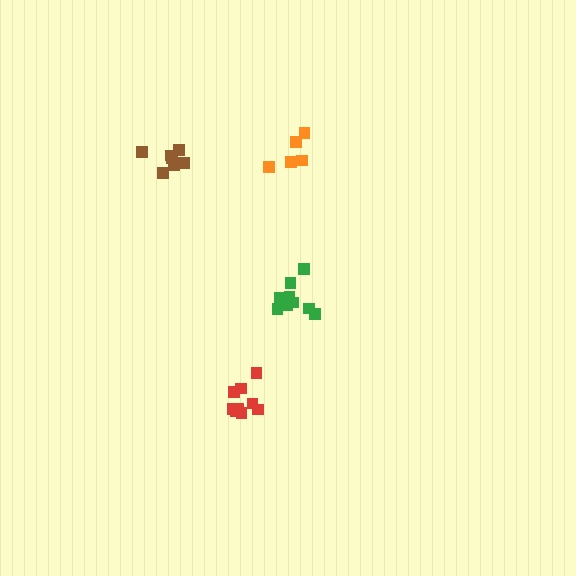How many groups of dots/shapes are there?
There are 4 groups.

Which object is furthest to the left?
The brown cluster is leftmost.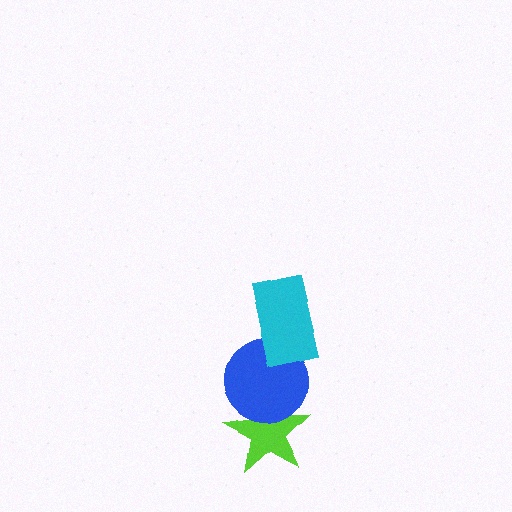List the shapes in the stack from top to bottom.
From top to bottom: the cyan rectangle, the blue circle, the lime star.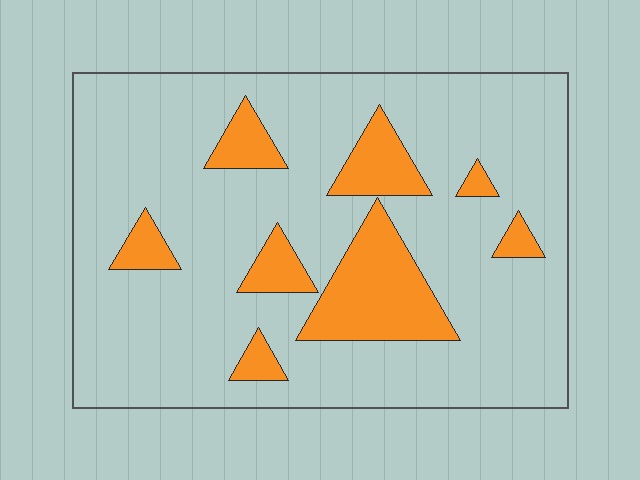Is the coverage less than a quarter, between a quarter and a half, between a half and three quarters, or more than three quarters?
Less than a quarter.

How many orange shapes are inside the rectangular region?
8.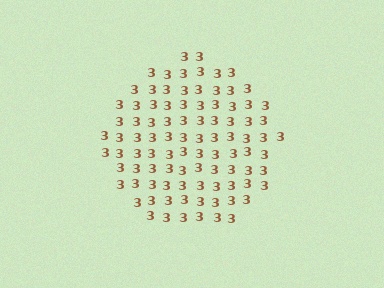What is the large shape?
The large shape is a circle.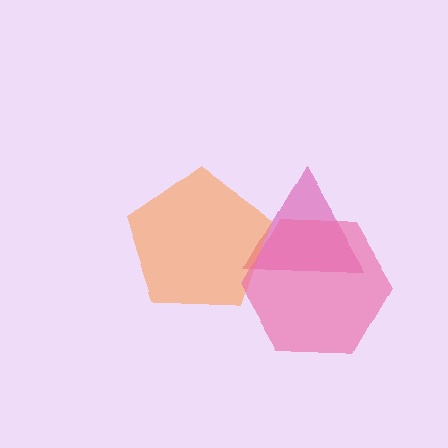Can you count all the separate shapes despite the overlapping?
Yes, there are 3 separate shapes.